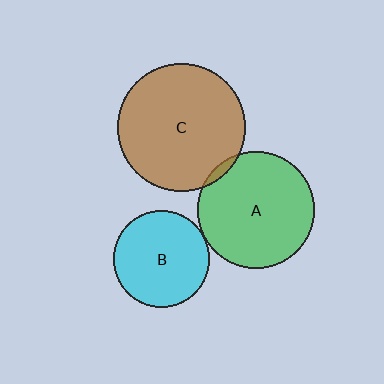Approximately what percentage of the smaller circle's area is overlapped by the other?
Approximately 5%.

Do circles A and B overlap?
Yes.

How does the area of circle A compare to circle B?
Approximately 1.5 times.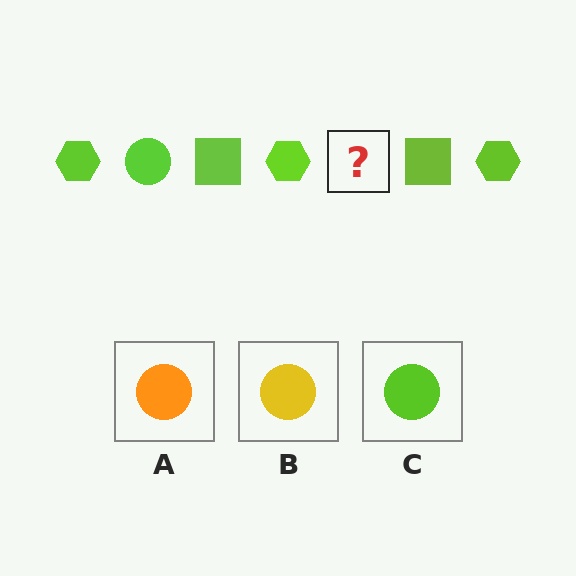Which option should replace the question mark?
Option C.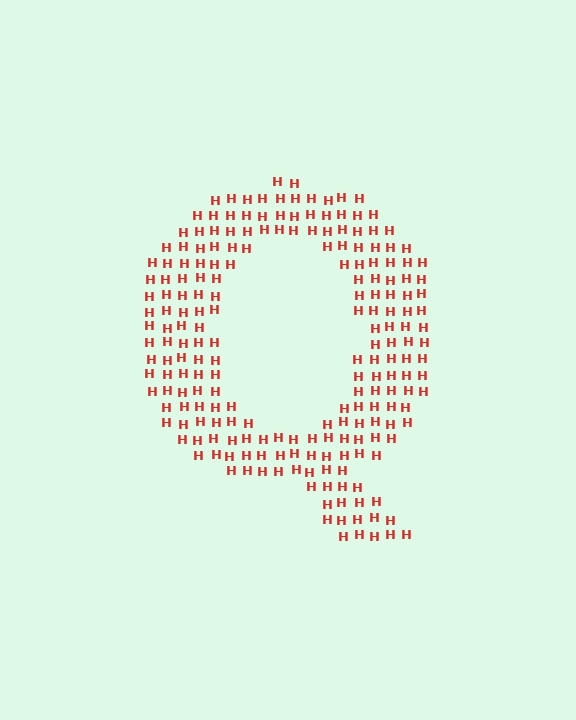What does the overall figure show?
The overall figure shows the letter Q.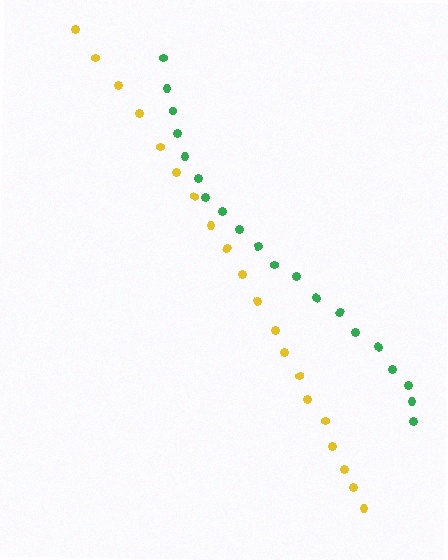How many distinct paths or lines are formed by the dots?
There are 2 distinct paths.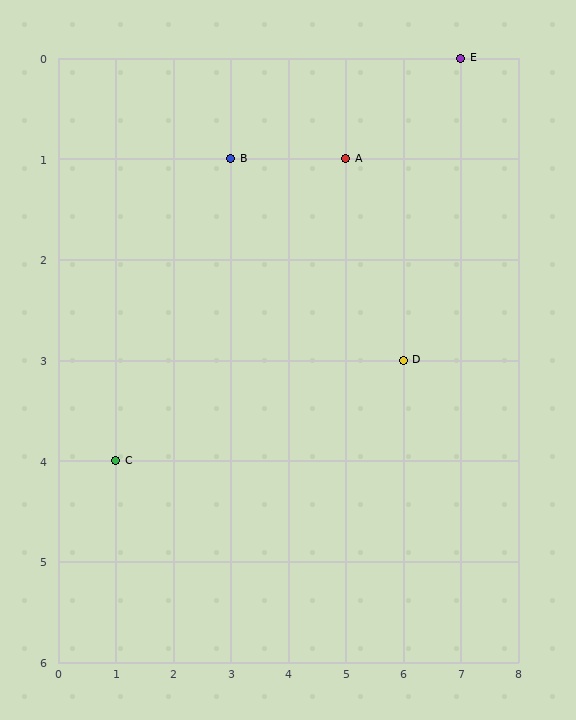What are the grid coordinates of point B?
Point B is at grid coordinates (3, 1).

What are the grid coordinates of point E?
Point E is at grid coordinates (7, 0).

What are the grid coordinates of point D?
Point D is at grid coordinates (6, 3).